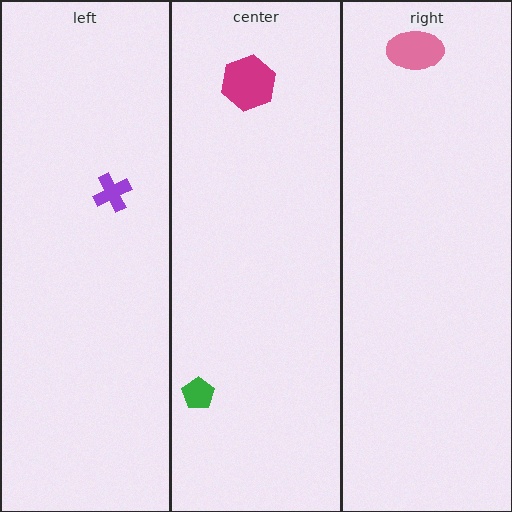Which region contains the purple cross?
The left region.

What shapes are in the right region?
The pink ellipse.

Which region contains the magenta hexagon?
The center region.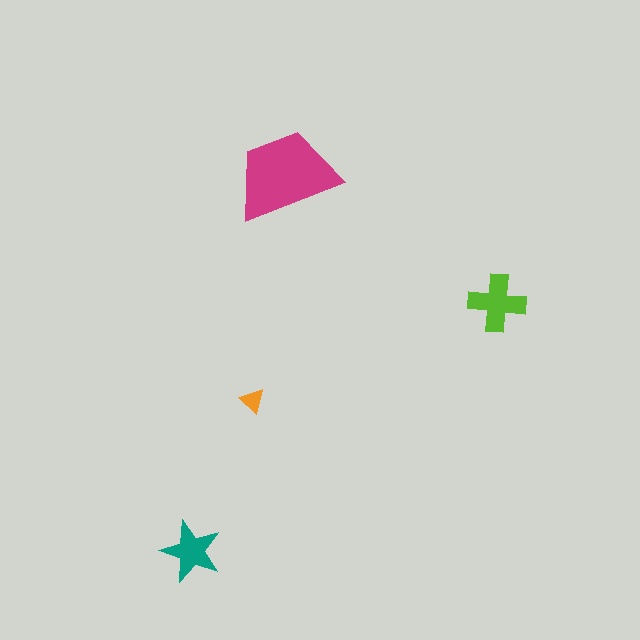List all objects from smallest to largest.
The orange triangle, the teal star, the lime cross, the magenta trapezoid.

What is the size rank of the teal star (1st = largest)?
3rd.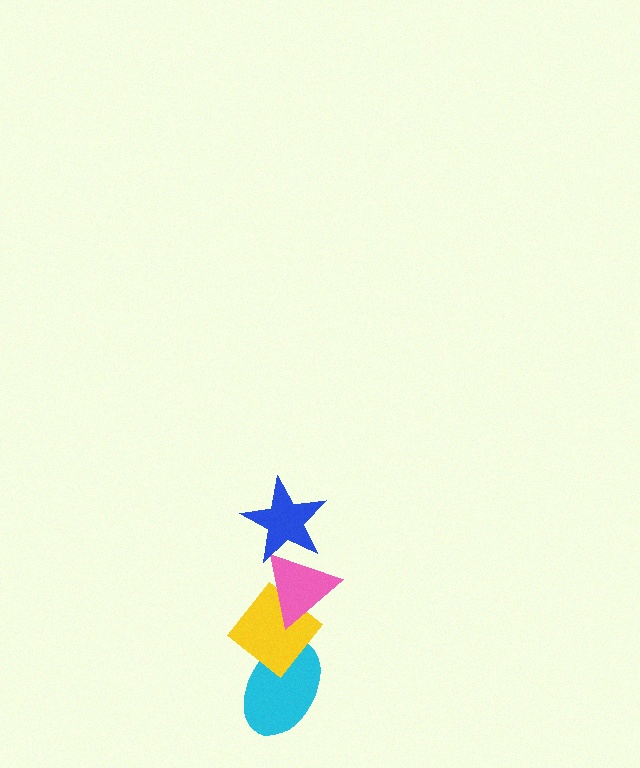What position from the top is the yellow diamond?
The yellow diamond is 3rd from the top.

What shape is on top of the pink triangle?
The blue star is on top of the pink triangle.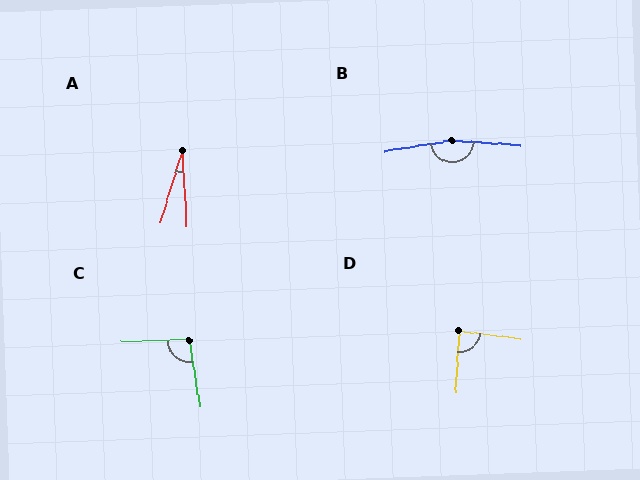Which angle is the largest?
B, at approximately 166 degrees.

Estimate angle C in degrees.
Approximately 98 degrees.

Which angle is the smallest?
A, at approximately 20 degrees.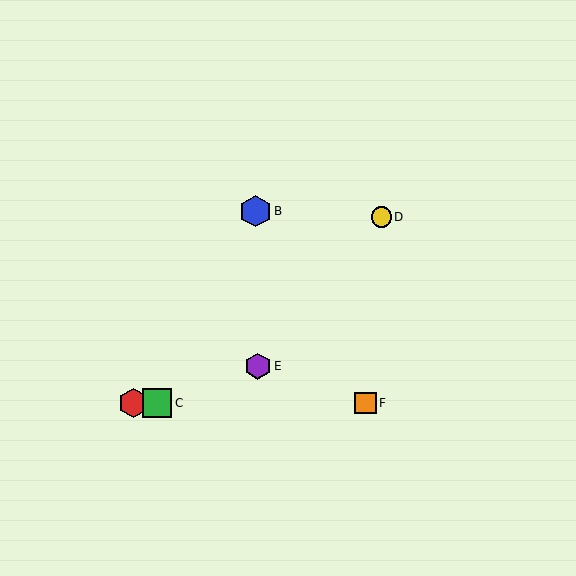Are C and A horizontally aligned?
Yes, both are at y≈403.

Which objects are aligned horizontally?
Objects A, C, F are aligned horizontally.